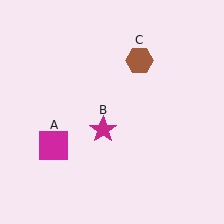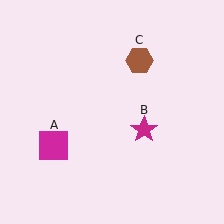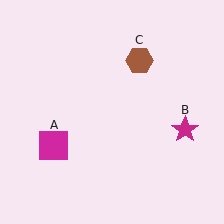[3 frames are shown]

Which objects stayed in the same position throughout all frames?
Magenta square (object A) and brown hexagon (object C) remained stationary.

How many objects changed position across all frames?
1 object changed position: magenta star (object B).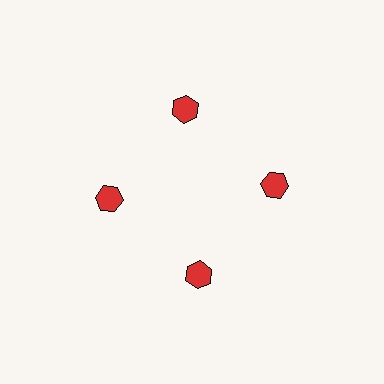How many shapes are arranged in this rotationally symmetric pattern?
There are 4 shapes, arranged in 4 groups of 1.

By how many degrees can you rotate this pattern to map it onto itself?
The pattern maps onto itself every 90 degrees of rotation.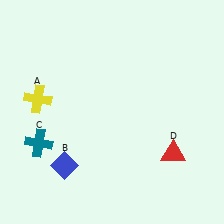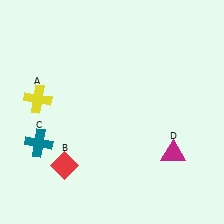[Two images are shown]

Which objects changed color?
B changed from blue to red. D changed from red to magenta.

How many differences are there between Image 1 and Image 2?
There are 2 differences between the two images.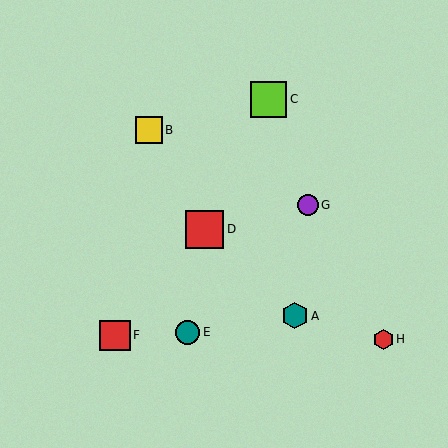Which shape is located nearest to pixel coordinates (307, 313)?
The teal hexagon (labeled A) at (295, 316) is nearest to that location.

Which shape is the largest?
The red square (labeled D) is the largest.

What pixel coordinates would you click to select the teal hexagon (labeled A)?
Click at (295, 316) to select the teal hexagon A.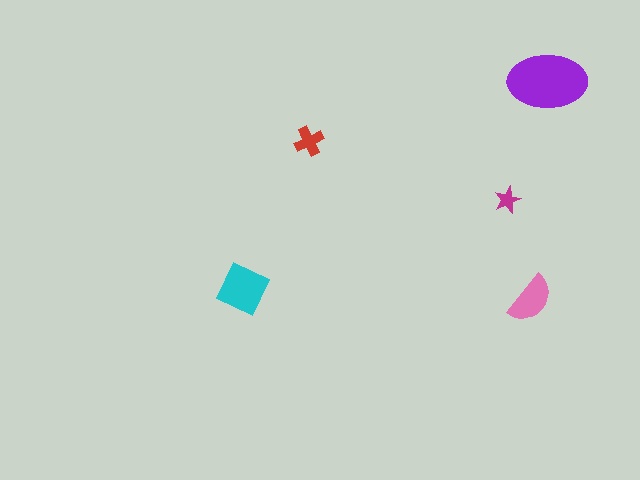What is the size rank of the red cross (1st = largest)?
4th.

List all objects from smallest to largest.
The magenta star, the red cross, the pink semicircle, the cyan square, the purple ellipse.